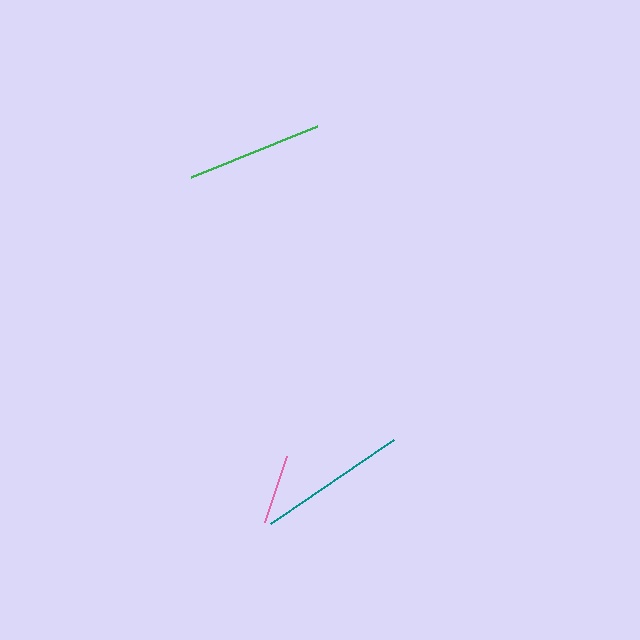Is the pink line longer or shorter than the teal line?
The teal line is longer than the pink line.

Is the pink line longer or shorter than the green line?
The green line is longer than the pink line.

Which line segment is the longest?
The teal line is the longest at approximately 149 pixels.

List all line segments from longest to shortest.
From longest to shortest: teal, green, pink.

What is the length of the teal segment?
The teal segment is approximately 149 pixels long.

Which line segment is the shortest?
The pink line is the shortest at approximately 70 pixels.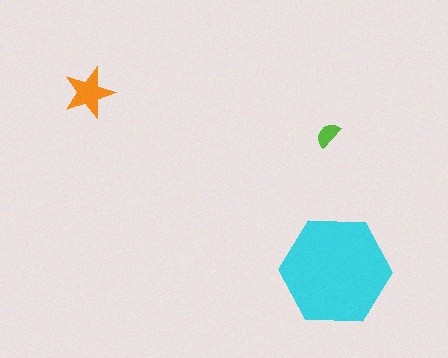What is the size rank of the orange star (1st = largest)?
2nd.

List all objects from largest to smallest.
The cyan hexagon, the orange star, the lime semicircle.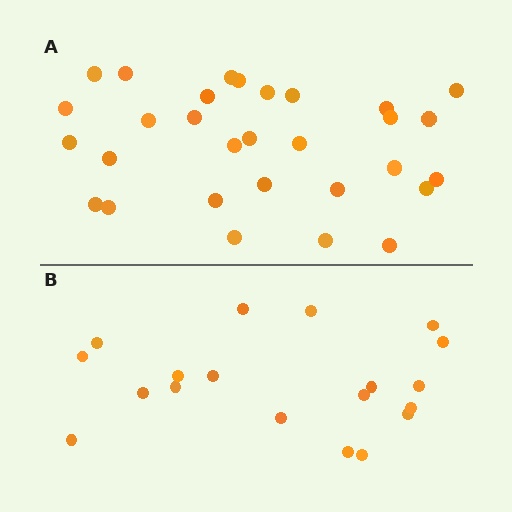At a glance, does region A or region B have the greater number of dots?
Region A (the top region) has more dots.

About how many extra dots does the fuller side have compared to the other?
Region A has roughly 12 or so more dots than region B.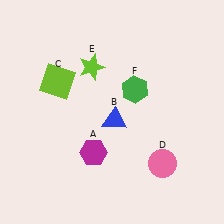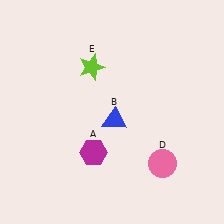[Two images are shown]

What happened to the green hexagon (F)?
The green hexagon (F) was removed in Image 2. It was in the top-right area of Image 1.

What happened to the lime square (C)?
The lime square (C) was removed in Image 2. It was in the top-left area of Image 1.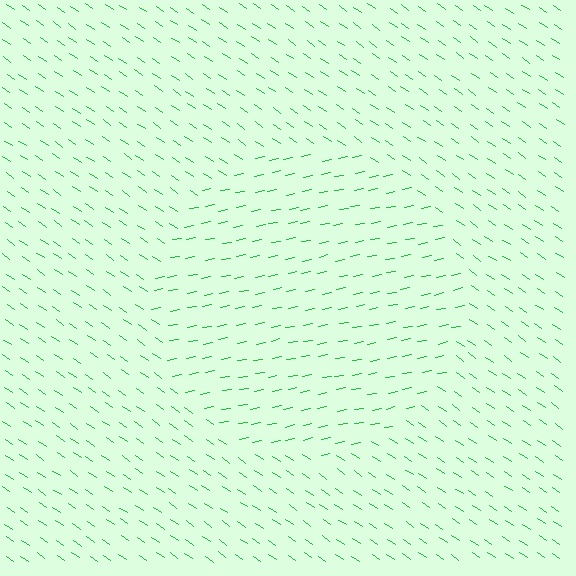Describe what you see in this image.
The image is filled with small green line segments. A circle region in the image has lines oriented differently from the surrounding lines, creating a visible texture boundary.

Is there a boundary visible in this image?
Yes, there is a texture boundary formed by a change in line orientation.